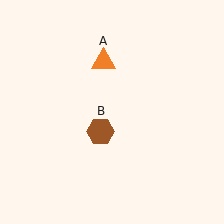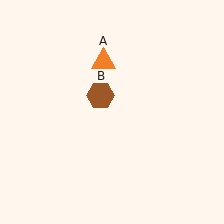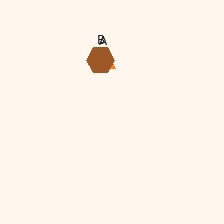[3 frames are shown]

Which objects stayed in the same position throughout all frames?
Orange triangle (object A) remained stationary.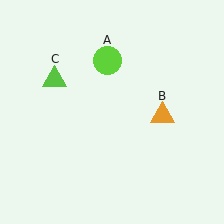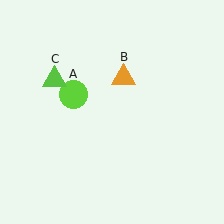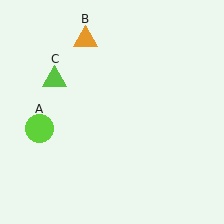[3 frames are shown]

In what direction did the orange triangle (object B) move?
The orange triangle (object B) moved up and to the left.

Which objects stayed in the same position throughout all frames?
Lime triangle (object C) remained stationary.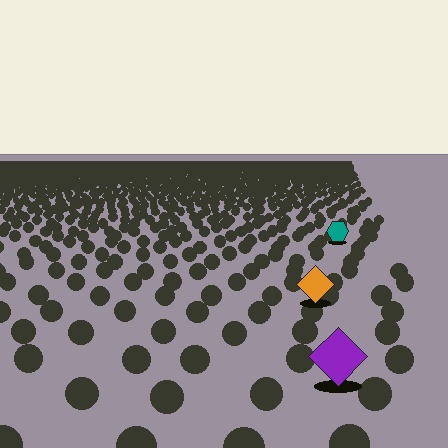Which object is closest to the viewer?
The purple diamond is closest. The texture marks near it are larger and more spread out.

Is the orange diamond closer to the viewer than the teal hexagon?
Yes. The orange diamond is closer — you can tell from the texture gradient: the ground texture is coarser near it.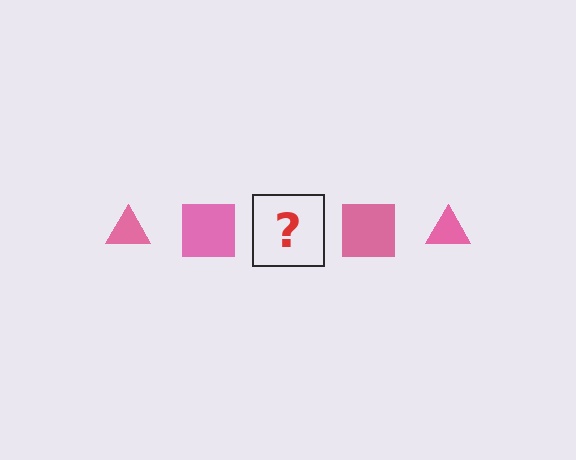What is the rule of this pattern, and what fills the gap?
The rule is that the pattern cycles through triangle, square shapes in pink. The gap should be filled with a pink triangle.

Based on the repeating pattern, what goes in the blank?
The blank should be a pink triangle.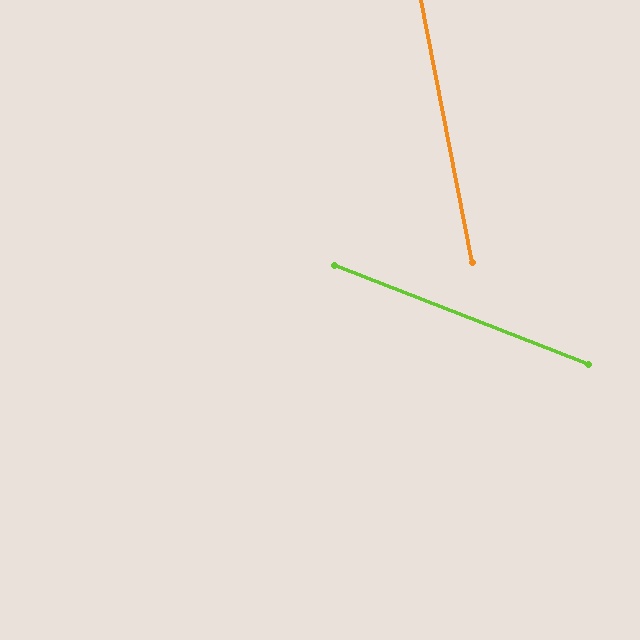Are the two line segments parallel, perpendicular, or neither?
Neither parallel nor perpendicular — they differ by about 58°.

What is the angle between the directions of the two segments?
Approximately 58 degrees.